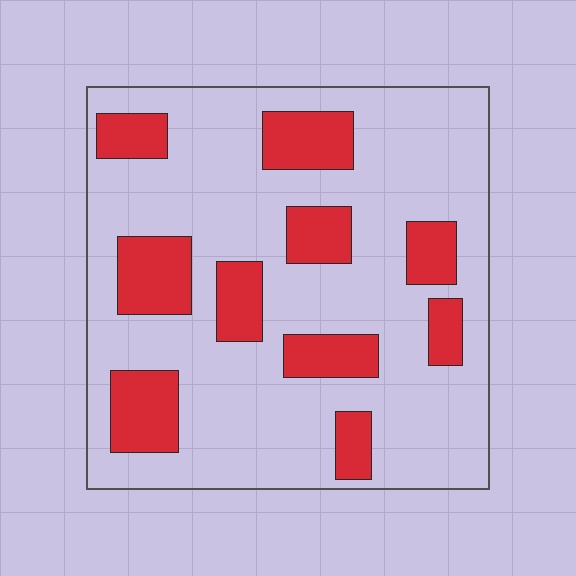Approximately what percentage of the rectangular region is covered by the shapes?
Approximately 25%.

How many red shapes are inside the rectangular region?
10.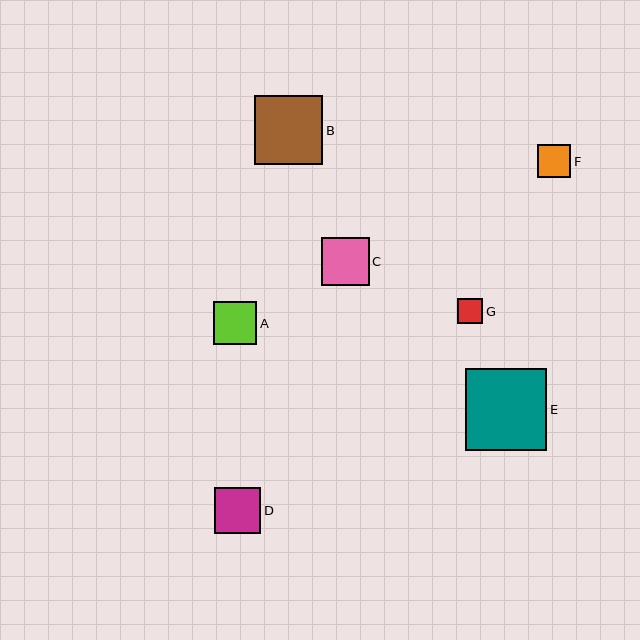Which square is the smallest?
Square G is the smallest with a size of approximately 25 pixels.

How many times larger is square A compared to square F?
Square A is approximately 1.3 times the size of square F.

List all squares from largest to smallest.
From largest to smallest: E, B, C, D, A, F, G.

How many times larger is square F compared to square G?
Square F is approximately 1.3 times the size of square G.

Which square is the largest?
Square E is the largest with a size of approximately 81 pixels.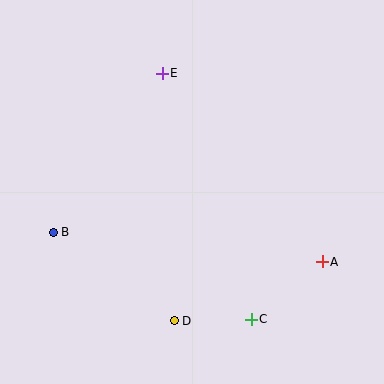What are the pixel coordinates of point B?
Point B is at (53, 232).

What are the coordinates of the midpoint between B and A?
The midpoint between B and A is at (188, 247).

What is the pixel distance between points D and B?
The distance between D and B is 150 pixels.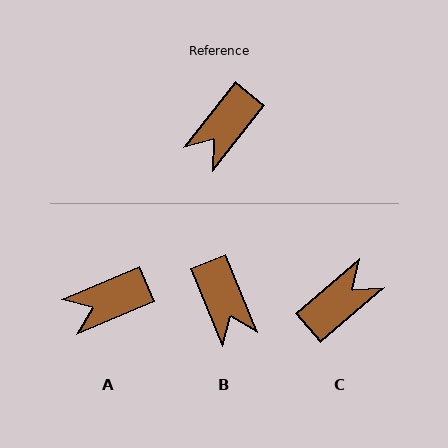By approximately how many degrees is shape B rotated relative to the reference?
Approximately 61 degrees counter-clockwise.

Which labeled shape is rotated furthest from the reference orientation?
C, about 169 degrees away.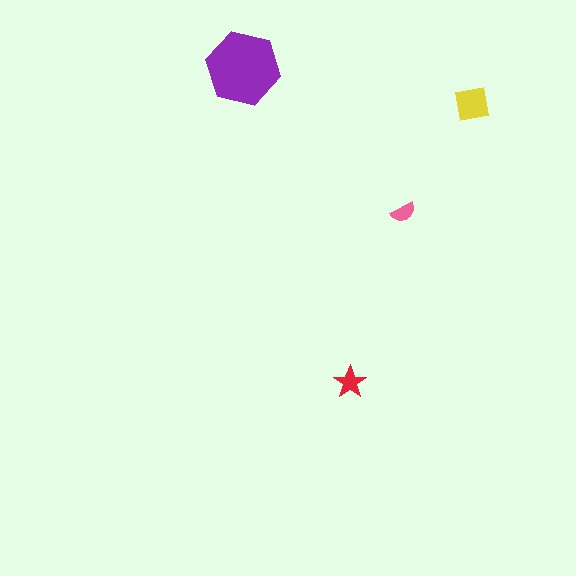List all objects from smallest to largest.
The pink semicircle, the red star, the yellow square, the purple hexagon.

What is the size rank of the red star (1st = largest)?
3rd.